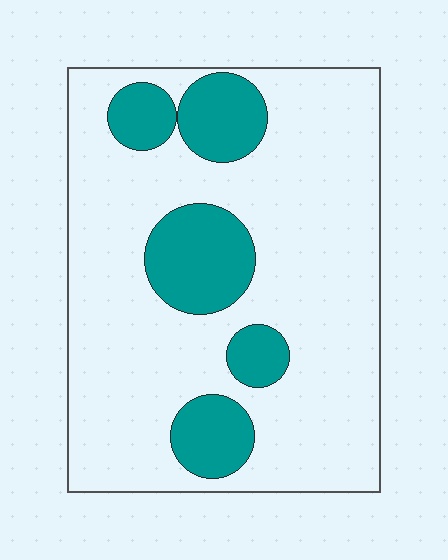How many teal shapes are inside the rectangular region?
5.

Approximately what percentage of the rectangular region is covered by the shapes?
Approximately 20%.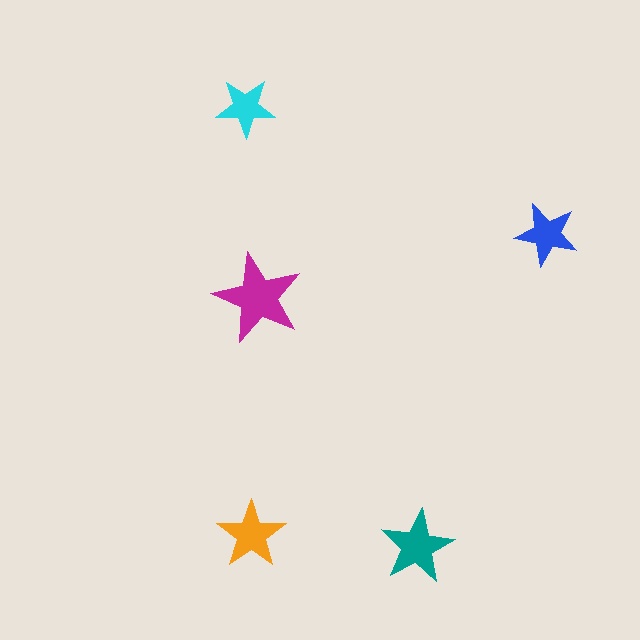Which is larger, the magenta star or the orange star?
The magenta one.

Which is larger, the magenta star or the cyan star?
The magenta one.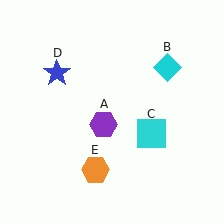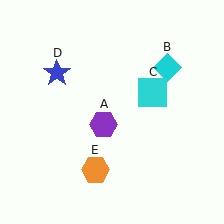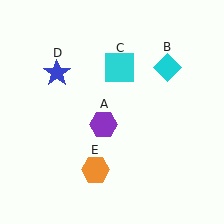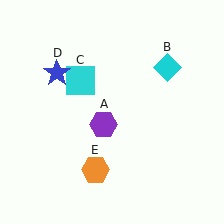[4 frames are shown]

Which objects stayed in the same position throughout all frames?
Purple hexagon (object A) and cyan diamond (object B) and blue star (object D) and orange hexagon (object E) remained stationary.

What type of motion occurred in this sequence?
The cyan square (object C) rotated counterclockwise around the center of the scene.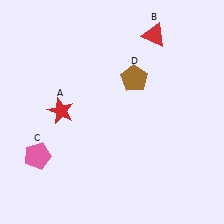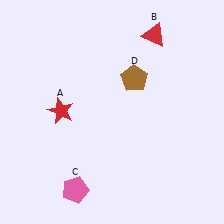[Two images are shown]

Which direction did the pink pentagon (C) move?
The pink pentagon (C) moved right.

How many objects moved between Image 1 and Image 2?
1 object moved between the two images.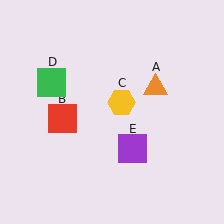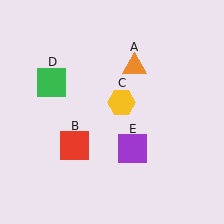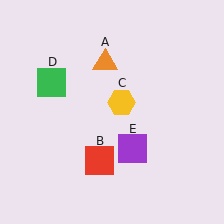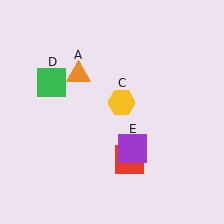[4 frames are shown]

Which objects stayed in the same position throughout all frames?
Yellow hexagon (object C) and green square (object D) and purple square (object E) remained stationary.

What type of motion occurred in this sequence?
The orange triangle (object A), red square (object B) rotated counterclockwise around the center of the scene.